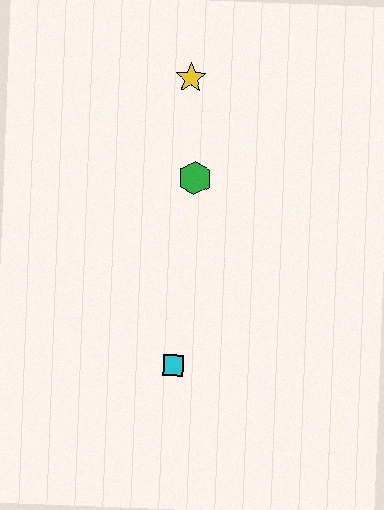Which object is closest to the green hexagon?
The yellow star is closest to the green hexagon.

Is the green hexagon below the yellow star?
Yes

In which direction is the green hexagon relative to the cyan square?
The green hexagon is above the cyan square.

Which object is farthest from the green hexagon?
The cyan square is farthest from the green hexagon.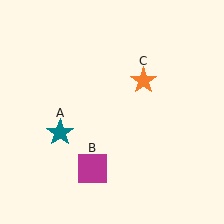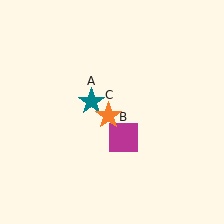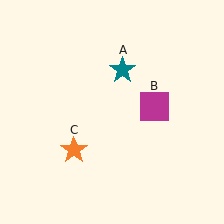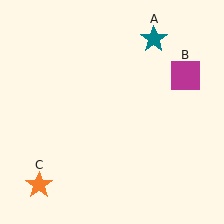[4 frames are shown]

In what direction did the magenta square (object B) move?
The magenta square (object B) moved up and to the right.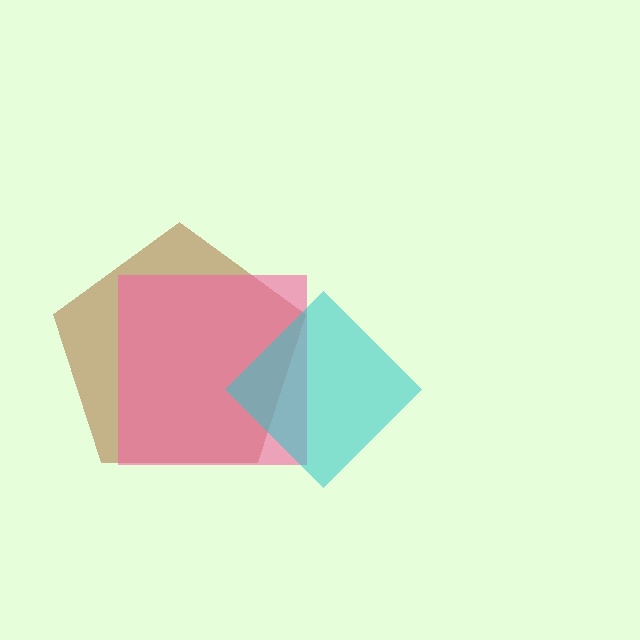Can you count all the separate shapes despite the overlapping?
Yes, there are 3 separate shapes.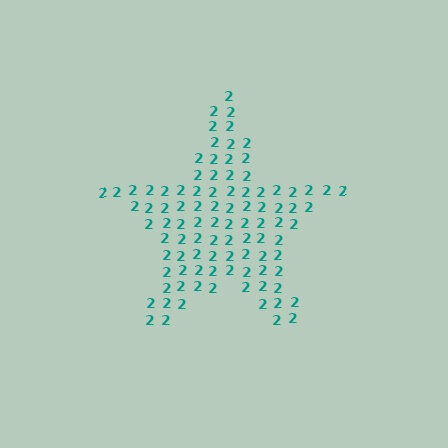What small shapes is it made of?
It is made of small digit 2's.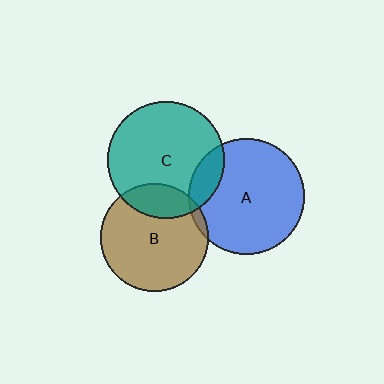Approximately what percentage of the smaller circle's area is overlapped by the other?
Approximately 20%.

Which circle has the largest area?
Circle C (teal).